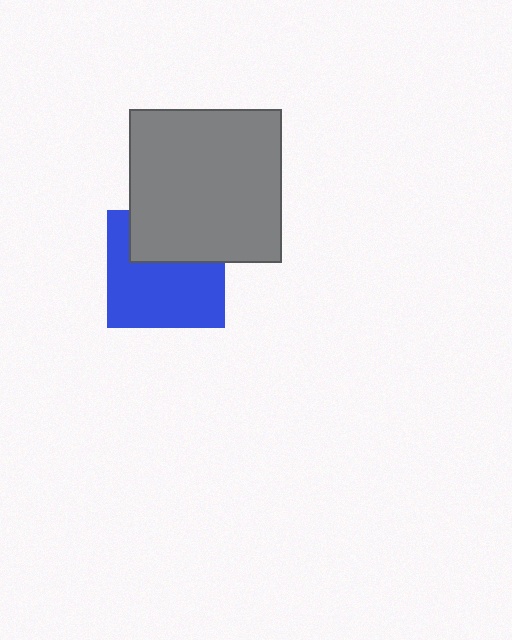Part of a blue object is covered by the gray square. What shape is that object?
It is a square.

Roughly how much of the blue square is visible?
About half of it is visible (roughly 63%).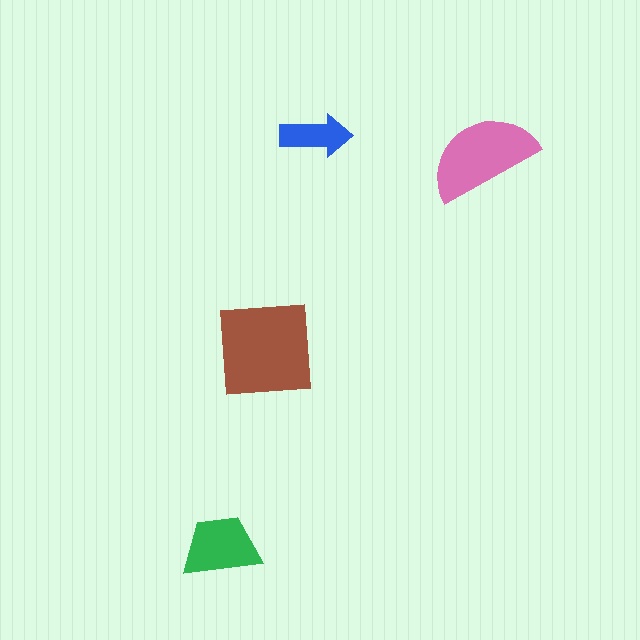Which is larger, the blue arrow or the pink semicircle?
The pink semicircle.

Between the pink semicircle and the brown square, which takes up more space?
The brown square.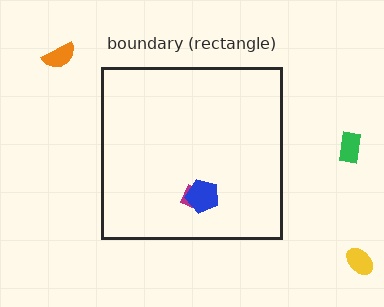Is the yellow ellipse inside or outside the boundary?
Outside.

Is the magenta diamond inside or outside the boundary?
Inside.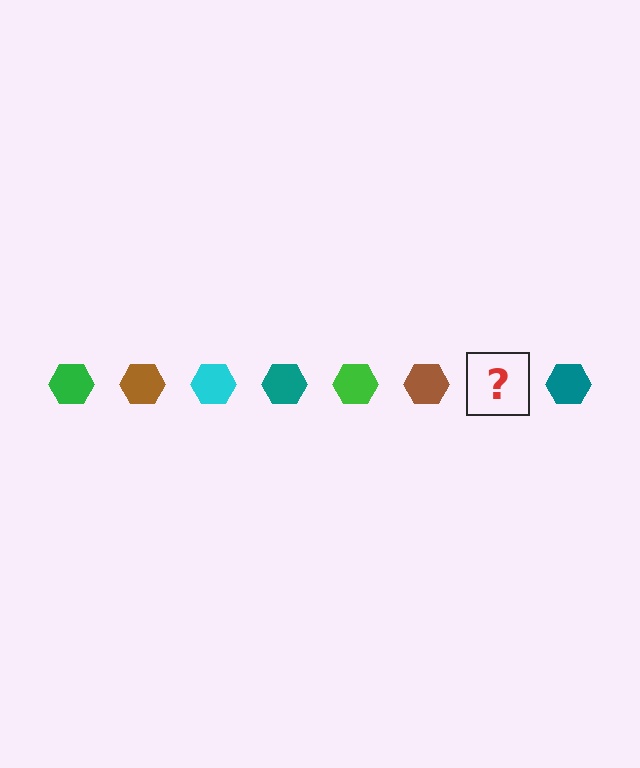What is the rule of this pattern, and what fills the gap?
The rule is that the pattern cycles through green, brown, cyan, teal hexagons. The gap should be filled with a cyan hexagon.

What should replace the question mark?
The question mark should be replaced with a cyan hexagon.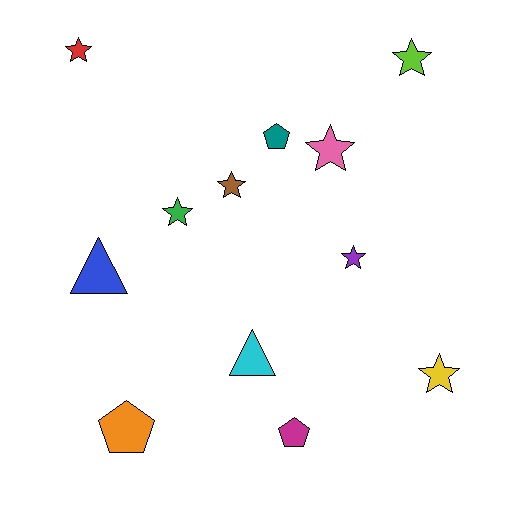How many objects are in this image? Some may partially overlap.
There are 12 objects.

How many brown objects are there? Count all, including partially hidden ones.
There is 1 brown object.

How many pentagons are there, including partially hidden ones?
There are 3 pentagons.